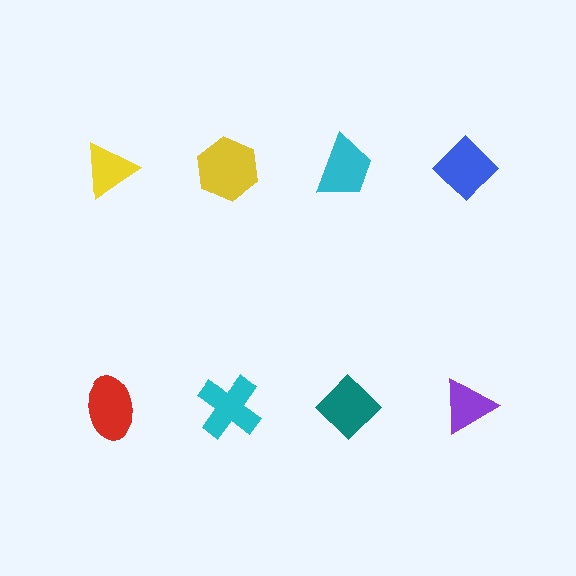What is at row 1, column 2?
A yellow hexagon.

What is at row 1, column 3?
A cyan trapezoid.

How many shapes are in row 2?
4 shapes.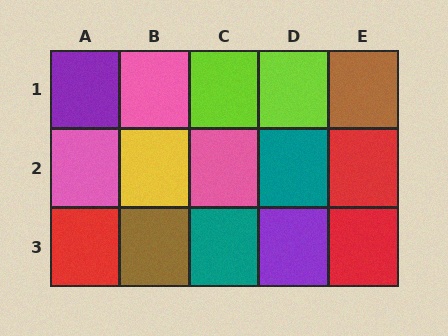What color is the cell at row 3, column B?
Brown.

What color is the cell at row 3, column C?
Teal.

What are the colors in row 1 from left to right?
Purple, pink, lime, lime, brown.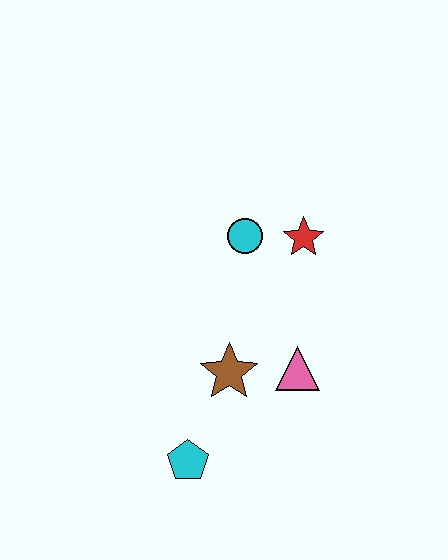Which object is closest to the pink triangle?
The brown star is closest to the pink triangle.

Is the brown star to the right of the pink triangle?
No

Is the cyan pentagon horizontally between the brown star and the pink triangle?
No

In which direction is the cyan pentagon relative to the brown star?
The cyan pentagon is below the brown star.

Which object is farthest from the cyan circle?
The cyan pentagon is farthest from the cyan circle.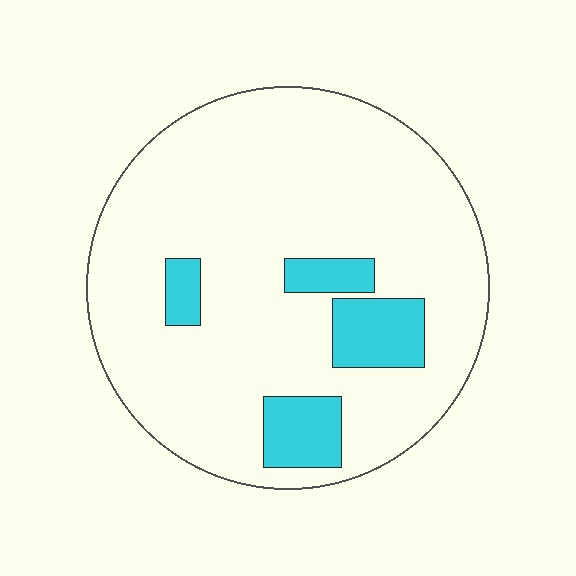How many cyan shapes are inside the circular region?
4.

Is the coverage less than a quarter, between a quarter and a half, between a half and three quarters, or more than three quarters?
Less than a quarter.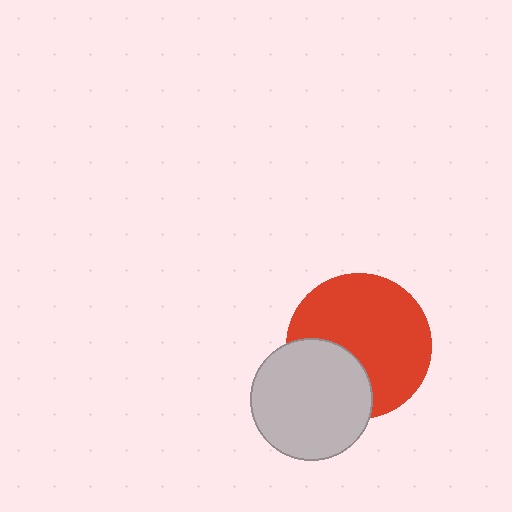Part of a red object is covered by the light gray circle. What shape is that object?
It is a circle.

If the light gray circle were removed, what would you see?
You would see the complete red circle.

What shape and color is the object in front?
The object in front is a light gray circle.